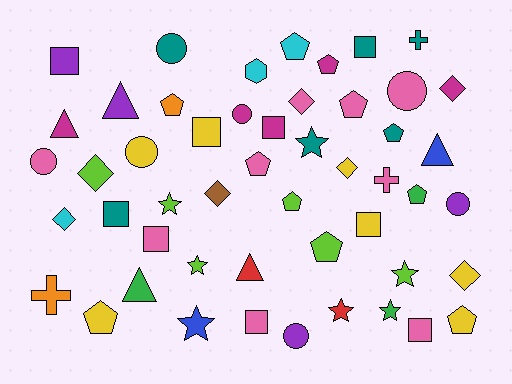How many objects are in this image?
There are 50 objects.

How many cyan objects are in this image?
There are 3 cyan objects.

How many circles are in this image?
There are 7 circles.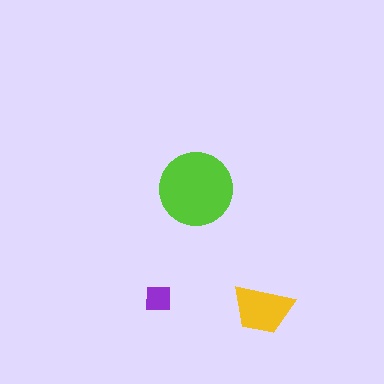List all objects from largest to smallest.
The lime circle, the yellow trapezoid, the purple square.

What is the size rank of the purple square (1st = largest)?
3rd.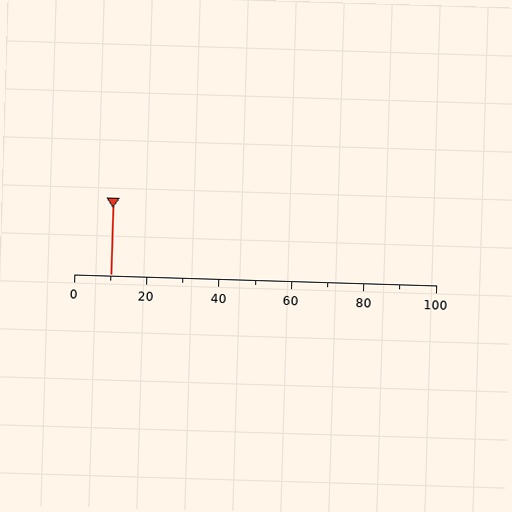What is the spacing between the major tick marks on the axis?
The major ticks are spaced 20 apart.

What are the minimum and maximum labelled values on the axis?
The axis runs from 0 to 100.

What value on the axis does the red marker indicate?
The marker indicates approximately 10.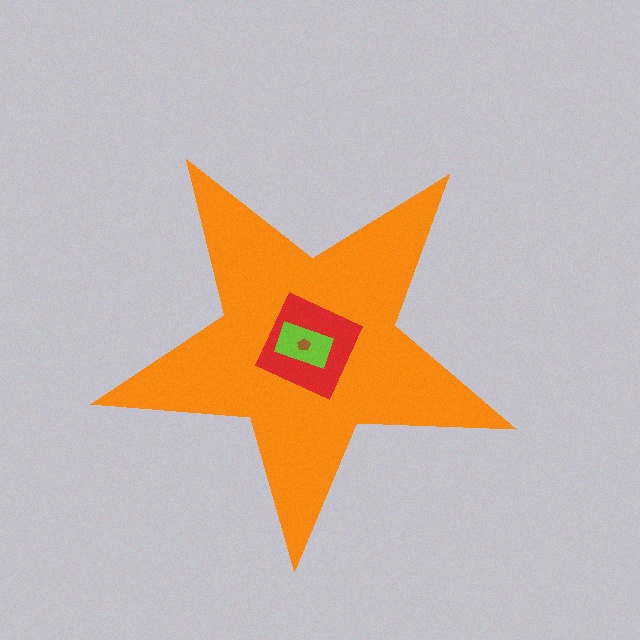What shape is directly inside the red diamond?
The lime rectangle.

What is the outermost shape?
The orange star.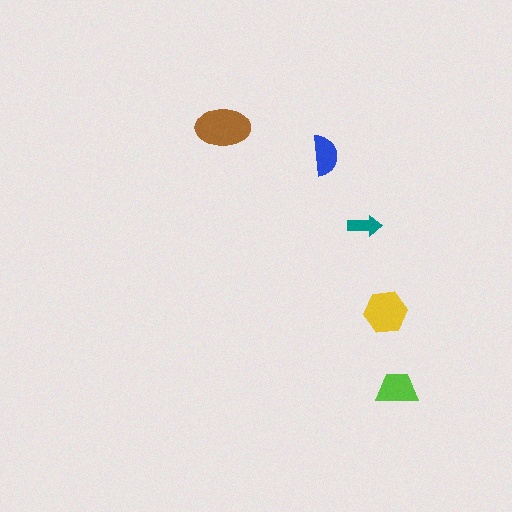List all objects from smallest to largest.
The teal arrow, the blue semicircle, the lime trapezoid, the yellow hexagon, the brown ellipse.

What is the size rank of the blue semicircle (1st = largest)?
4th.